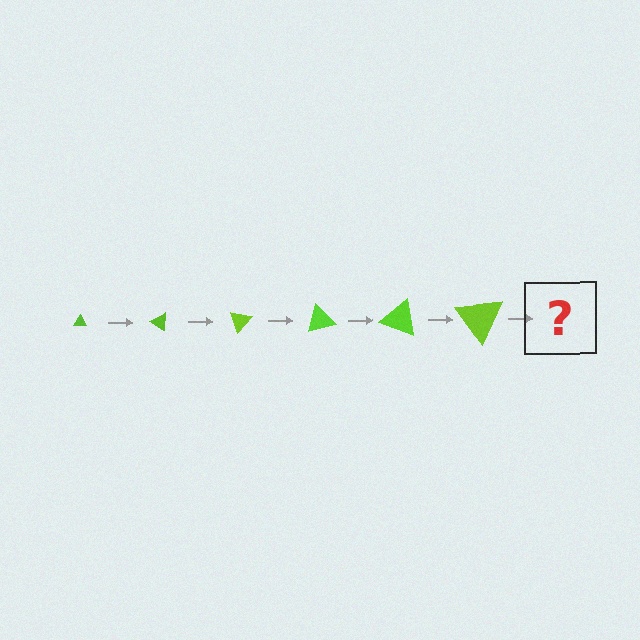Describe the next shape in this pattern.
It should be a triangle, larger than the previous one and rotated 210 degrees from the start.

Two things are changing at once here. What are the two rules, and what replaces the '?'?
The two rules are that the triangle grows larger each step and it rotates 35 degrees each step. The '?' should be a triangle, larger than the previous one and rotated 210 degrees from the start.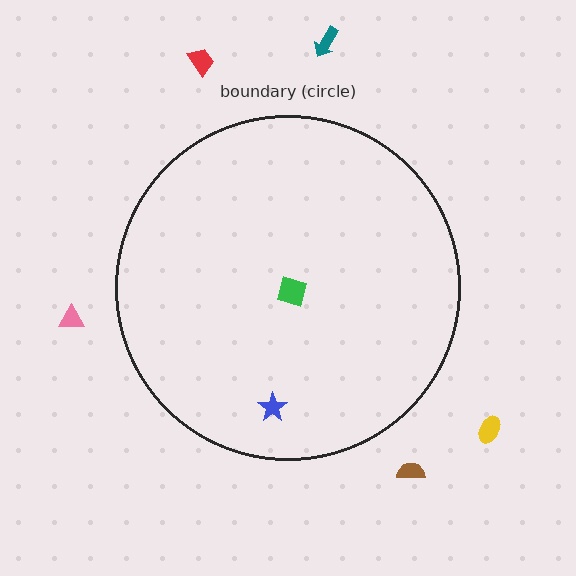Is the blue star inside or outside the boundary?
Inside.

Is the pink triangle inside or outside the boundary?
Outside.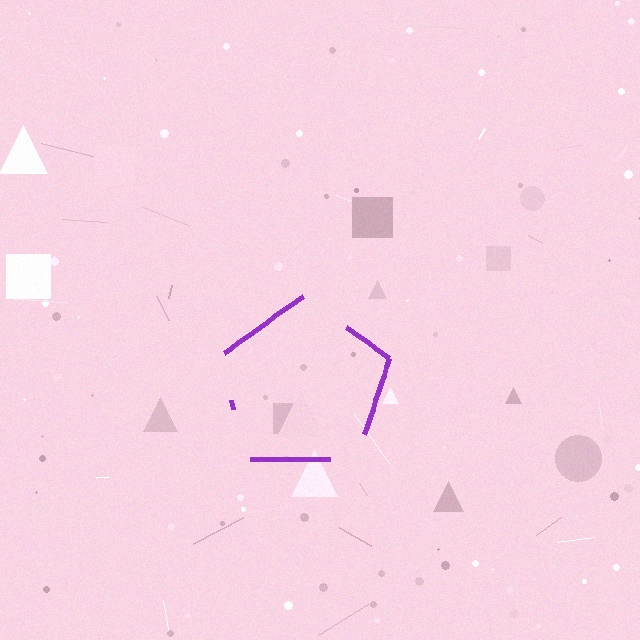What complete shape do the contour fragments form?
The contour fragments form a pentagon.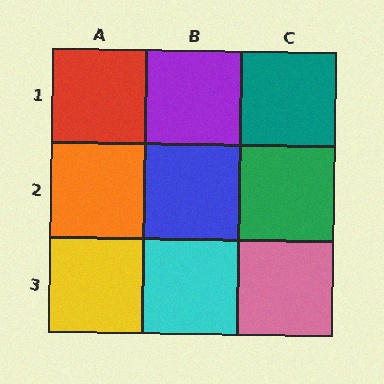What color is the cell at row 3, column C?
Pink.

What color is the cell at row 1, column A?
Red.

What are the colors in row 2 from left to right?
Orange, blue, green.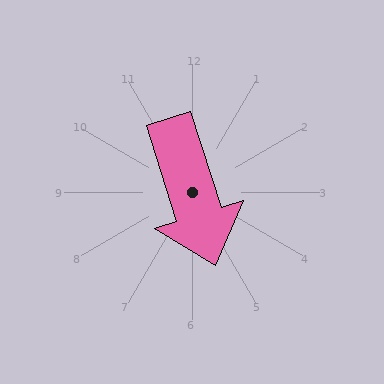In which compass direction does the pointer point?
South.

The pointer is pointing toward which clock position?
Roughly 5 o'clock.